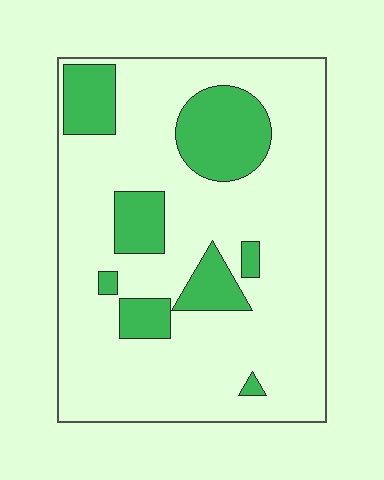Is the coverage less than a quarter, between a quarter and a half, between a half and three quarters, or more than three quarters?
Less than a quarter.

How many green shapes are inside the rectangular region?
8.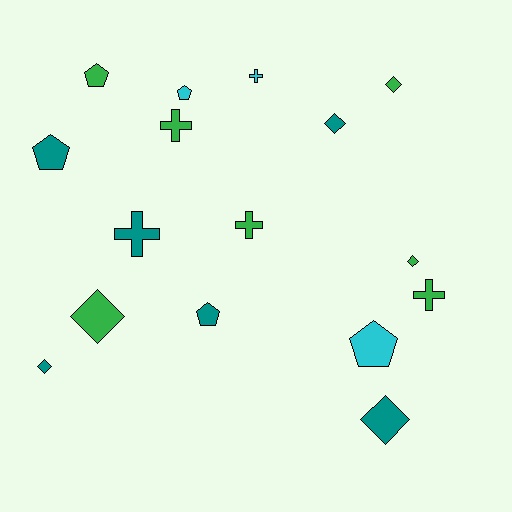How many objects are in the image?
There are 16 objects.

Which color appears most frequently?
Green, with 7 objects.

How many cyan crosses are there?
There is 1 cyan cross.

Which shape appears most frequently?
Diamond, with 6 objects.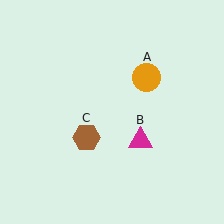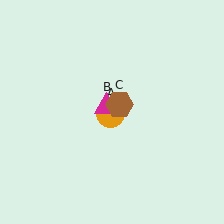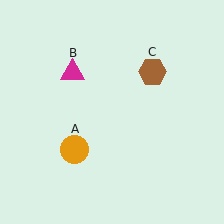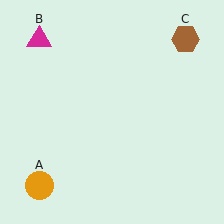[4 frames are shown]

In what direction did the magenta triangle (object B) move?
The magenta triangle (object B) moved up and to the left.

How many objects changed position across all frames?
3 objects changed position: orange circle (object A), magenta triangle (object B), brown hexagon (object C).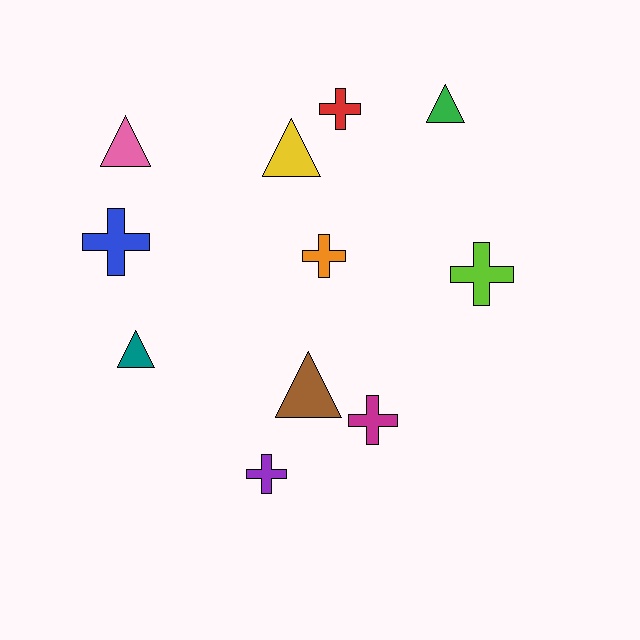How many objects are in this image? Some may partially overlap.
There are 11 objects.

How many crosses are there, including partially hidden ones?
There are 6 crosses.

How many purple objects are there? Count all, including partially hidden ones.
There is 1 purple object.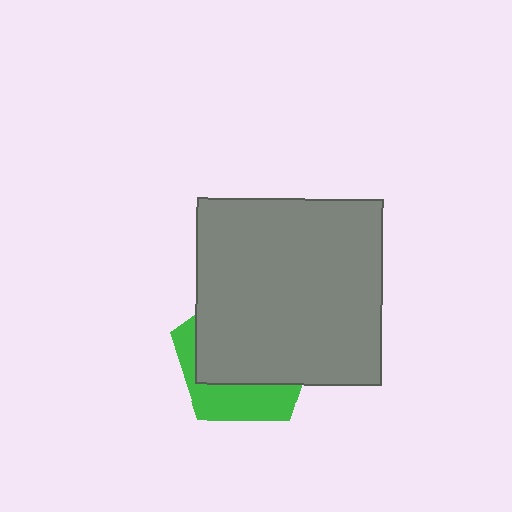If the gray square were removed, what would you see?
You would see the complete green pentagon.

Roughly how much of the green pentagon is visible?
A small part of it is visible (roughly 33%).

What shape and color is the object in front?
The object in front is a gray square.